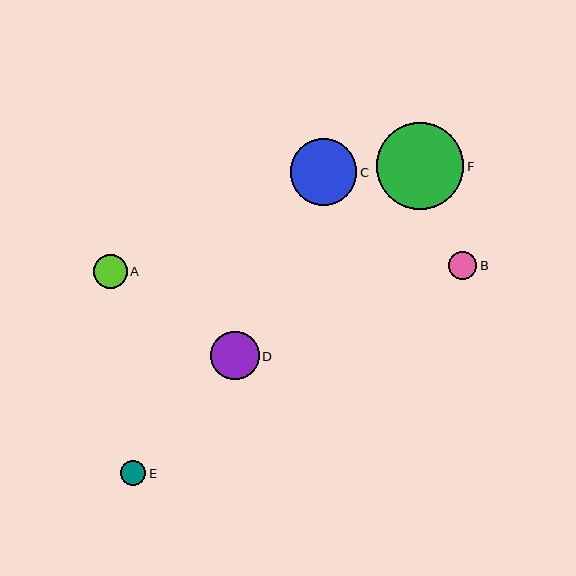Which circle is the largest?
Circle F is the largest with a size of approximately 88 pixels.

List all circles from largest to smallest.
From largest to smallest: F, C, D, A, B, E.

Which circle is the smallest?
Circle E is the smallest with a size of approximately 25 pixels.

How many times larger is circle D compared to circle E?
Circle D is approximately 1.9 times the size of circle E.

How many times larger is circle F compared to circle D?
Circle F is approximately 1.8 times the size of circle D.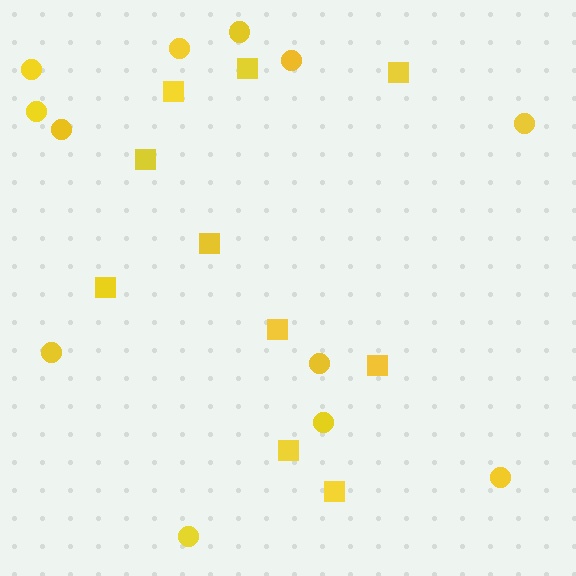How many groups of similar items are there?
There are 2 groups: one group of circles (12) and one group of squares (10).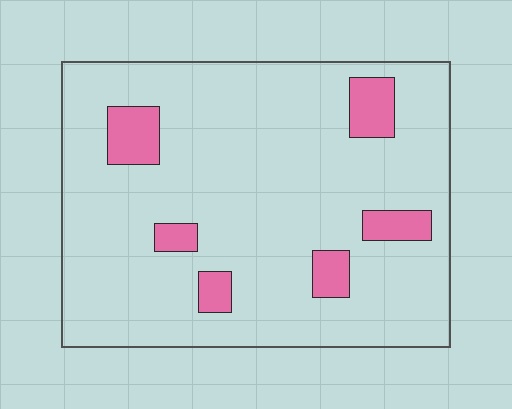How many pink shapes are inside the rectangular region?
6.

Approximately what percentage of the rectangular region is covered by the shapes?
Approximately 10%.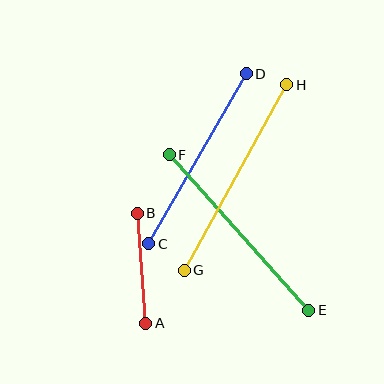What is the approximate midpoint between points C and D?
The midpoint is at approximately (198, 159) pixels.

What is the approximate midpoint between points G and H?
The midpoint is at approximately (235, 178) pixels.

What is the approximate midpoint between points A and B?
The midpoint is at approximately (141, 268) pixels.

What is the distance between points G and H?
The distance is approximately 212 pixels.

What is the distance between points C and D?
The distance is approximately 196 pixels.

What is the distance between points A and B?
The distance is approximately 110 pixels.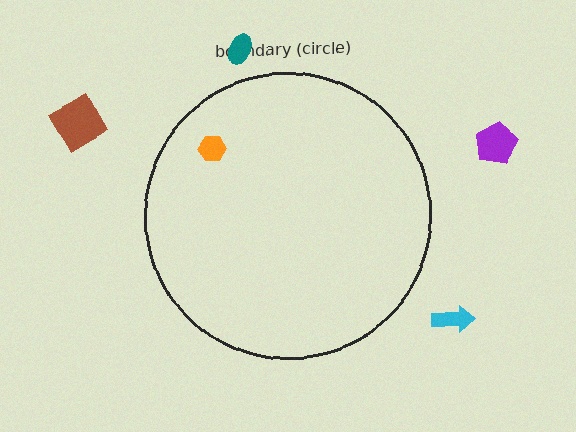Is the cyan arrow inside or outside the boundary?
Outside.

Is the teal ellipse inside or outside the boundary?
Outside.